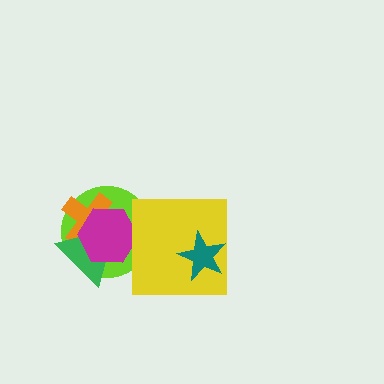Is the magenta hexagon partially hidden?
No, no other shape covers it.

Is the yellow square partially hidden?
Yes, it is partially covered by another shape.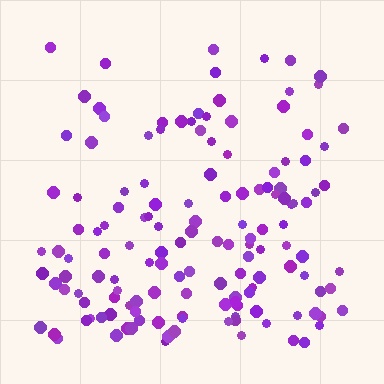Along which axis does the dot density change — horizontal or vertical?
Vertical.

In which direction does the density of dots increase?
From top to bottom, with the bottom side densest.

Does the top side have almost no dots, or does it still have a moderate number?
Still a moderate number, just noticeably fewer than the bottom.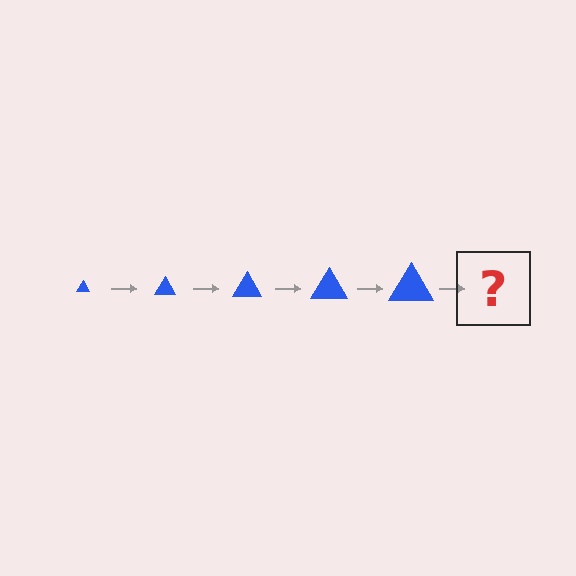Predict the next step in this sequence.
The next step is a blue triangle, larger than the previous one.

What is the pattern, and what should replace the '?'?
The pattern is that the triangle gets progressively larger each step. The '?' should be a blue triangle, larger than the previous one.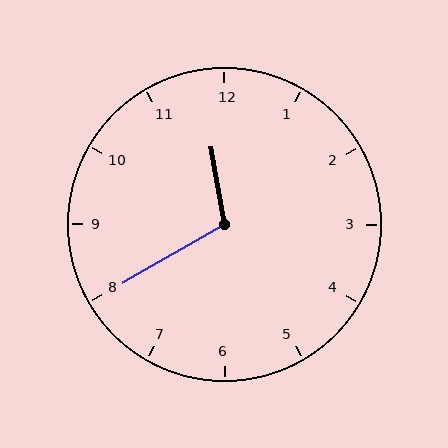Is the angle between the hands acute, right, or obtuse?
It is obtuse.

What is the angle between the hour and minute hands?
Approximately 110 degrees.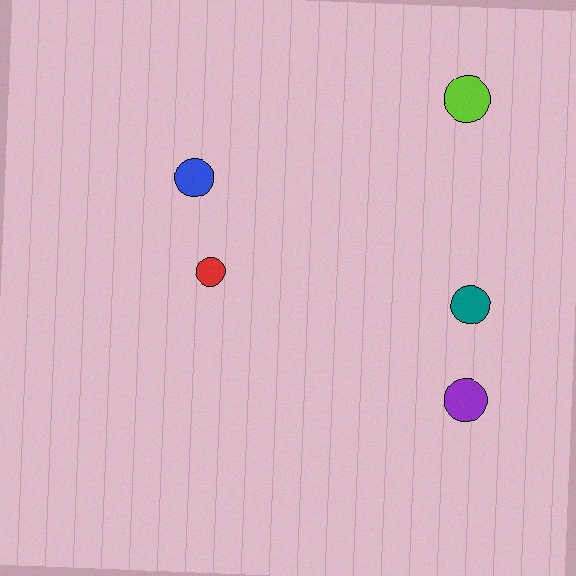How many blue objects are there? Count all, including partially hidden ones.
There is 1 blue object.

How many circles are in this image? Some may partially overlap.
There are 5 circles.